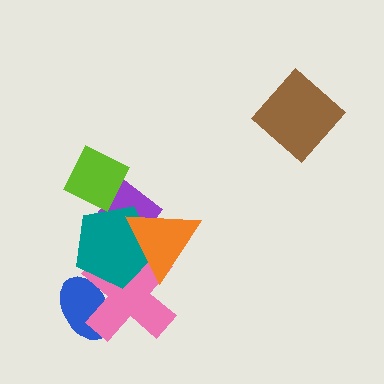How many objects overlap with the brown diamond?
0 objects overlap with the brown diamond.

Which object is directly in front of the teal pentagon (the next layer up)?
The orange triangle is directly in front of the teal pentagon.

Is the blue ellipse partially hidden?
Yes, it is partially covered by another shape.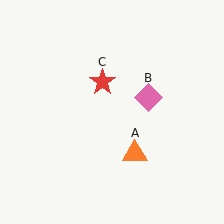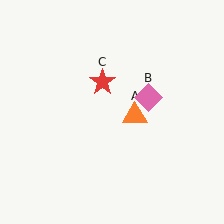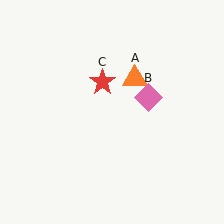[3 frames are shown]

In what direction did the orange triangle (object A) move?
The orange triangle (object A) moved up.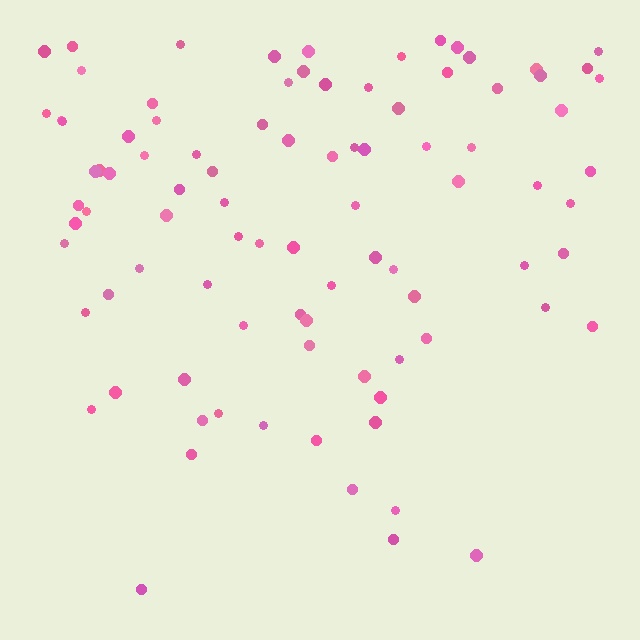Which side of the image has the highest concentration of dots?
The top.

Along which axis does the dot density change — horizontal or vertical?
Vertical.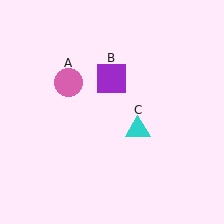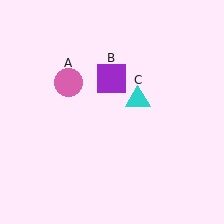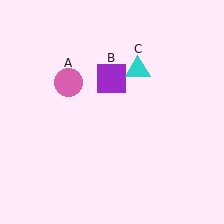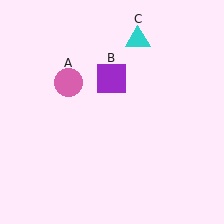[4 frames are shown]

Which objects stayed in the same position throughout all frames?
Pink circle (object A) and purple square (object B) remained stationary.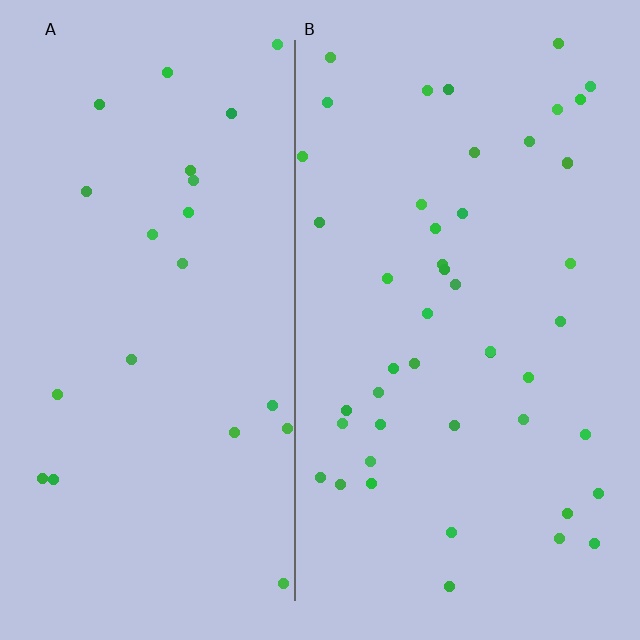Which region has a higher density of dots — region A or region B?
B (the right).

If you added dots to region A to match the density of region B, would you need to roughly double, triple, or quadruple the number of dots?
Approximately double.